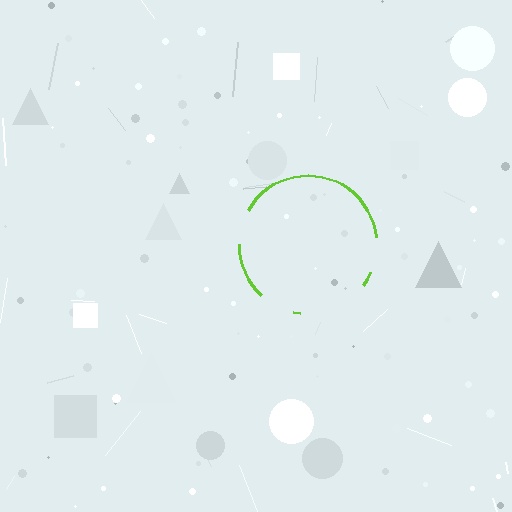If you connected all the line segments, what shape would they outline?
They would outline a circle.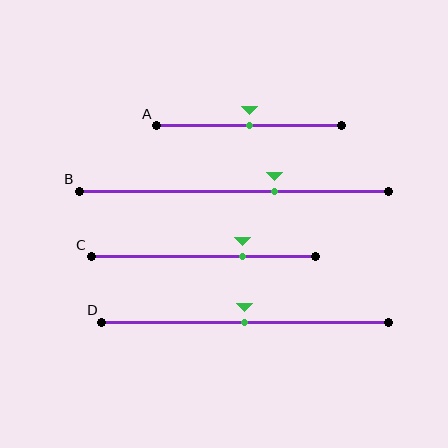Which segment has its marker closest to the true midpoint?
Segment A has its marker closest to the true midpoint.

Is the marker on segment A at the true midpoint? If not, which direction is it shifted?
Yes, the marker on segment A is at the true midpoint.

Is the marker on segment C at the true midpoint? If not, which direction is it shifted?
No, the marker on segment C is shifted to the right by about 17% of the segment length.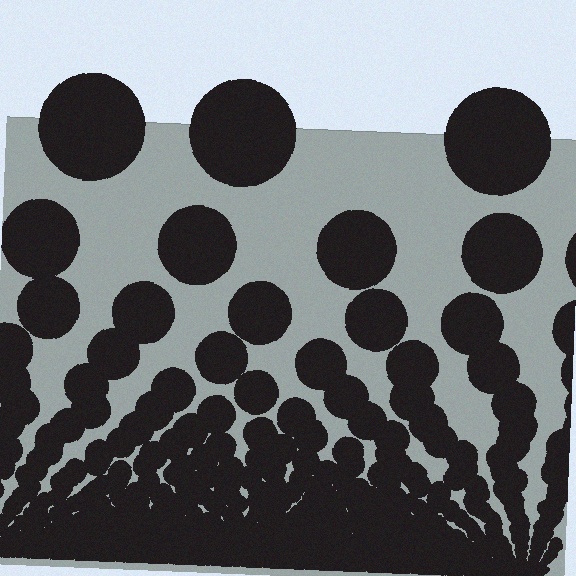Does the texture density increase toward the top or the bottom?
Density increases toward the bottom.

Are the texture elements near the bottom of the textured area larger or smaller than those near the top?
Smaller. The gradient is inverted — elements near the bottom are smaller and denser.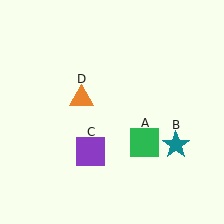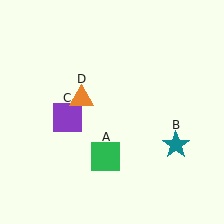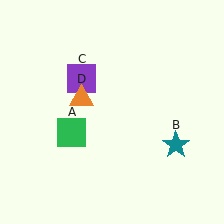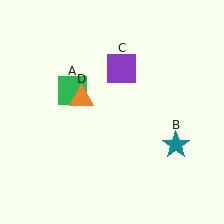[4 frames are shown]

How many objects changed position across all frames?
2 objects changed position: green square (object A), purple square (object C).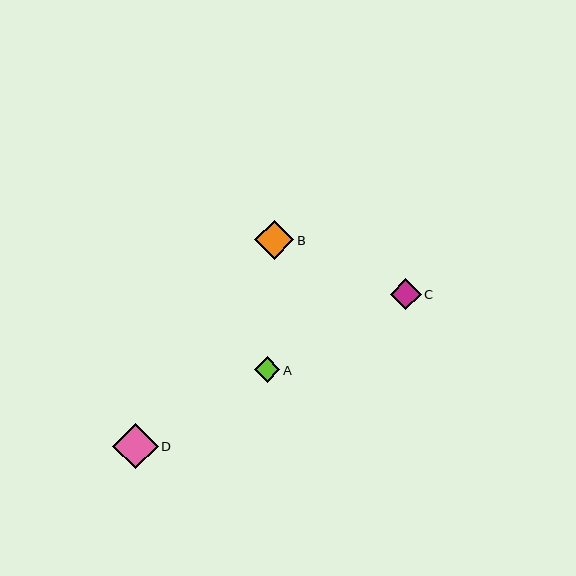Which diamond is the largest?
Diamond D is the largest with a size of approximately 45 pixels.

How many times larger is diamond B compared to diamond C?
Diamond B is approximately 1.3 times the size of diamond C.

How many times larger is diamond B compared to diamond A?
Diamond B is approximately 1.6 times the size of diamond A.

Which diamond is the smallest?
Diamond A is the smallest with a size of approximately 25 pixels.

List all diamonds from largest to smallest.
From largest to smallest: D, B, C, A.